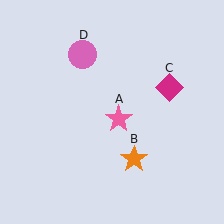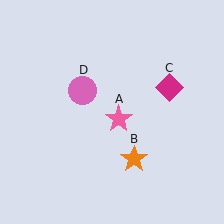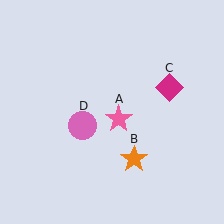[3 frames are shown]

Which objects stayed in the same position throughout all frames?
Pink star (object A) and orange star (object B) and magenta diamond (object C) remained stationary.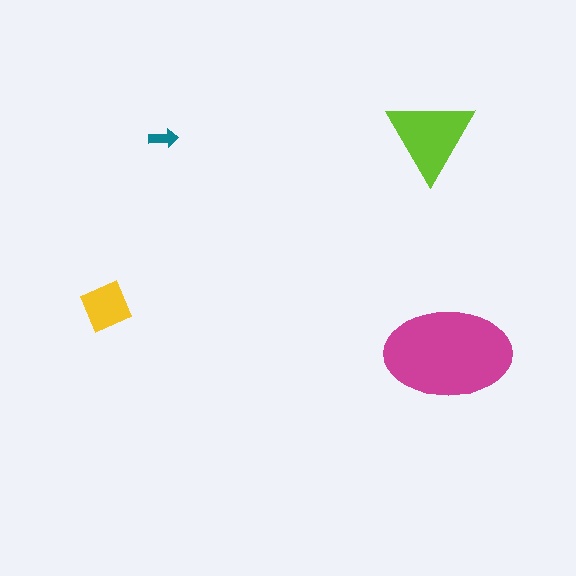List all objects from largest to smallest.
The magenta ellipse, the lime triangle, the yellow square, the teal arrow.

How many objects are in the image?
There are 4 objects in the image.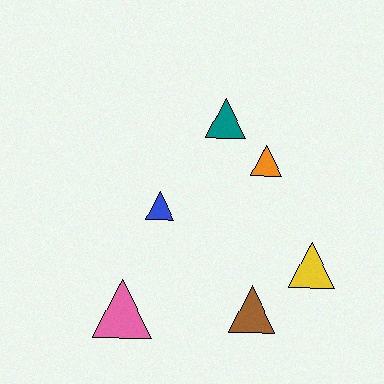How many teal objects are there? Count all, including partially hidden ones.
There is 1 teal object.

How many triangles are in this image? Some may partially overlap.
There are 6 triangles.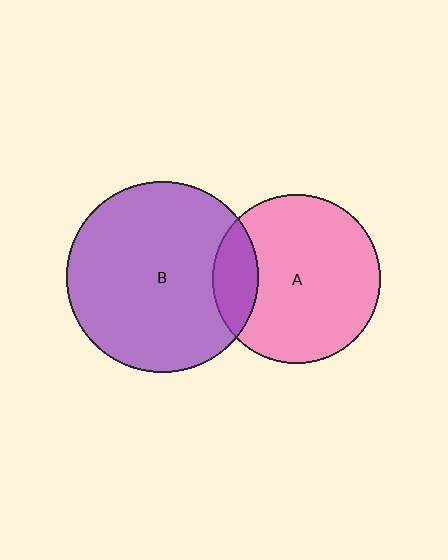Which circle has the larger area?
Circle B (purple).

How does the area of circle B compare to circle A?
Approximately 1.3 times.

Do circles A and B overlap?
Yes.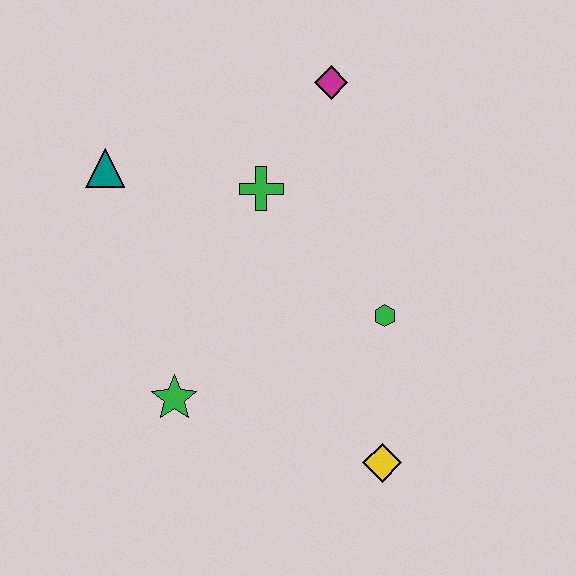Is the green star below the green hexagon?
Yes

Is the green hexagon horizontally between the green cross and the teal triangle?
No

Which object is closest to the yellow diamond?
The green hexagon is closest to the yellow diamond.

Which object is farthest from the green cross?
The yellow diamond is farthest from the green cross.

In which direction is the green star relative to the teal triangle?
The green star is below the teal triangle.